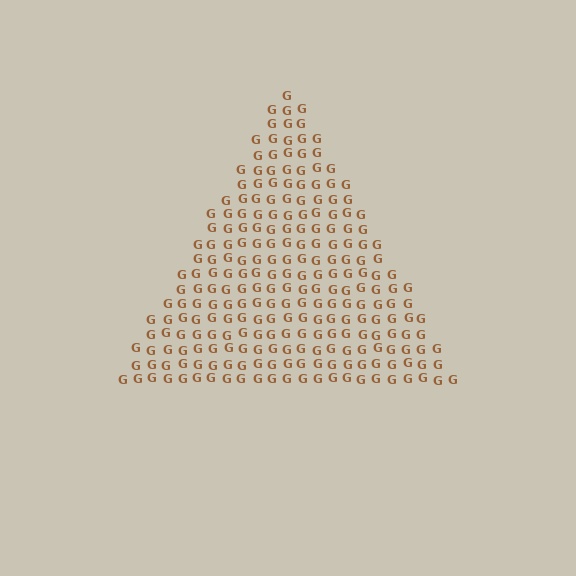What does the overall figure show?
The overall figure shows a triangle.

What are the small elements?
The small elements are letter G's.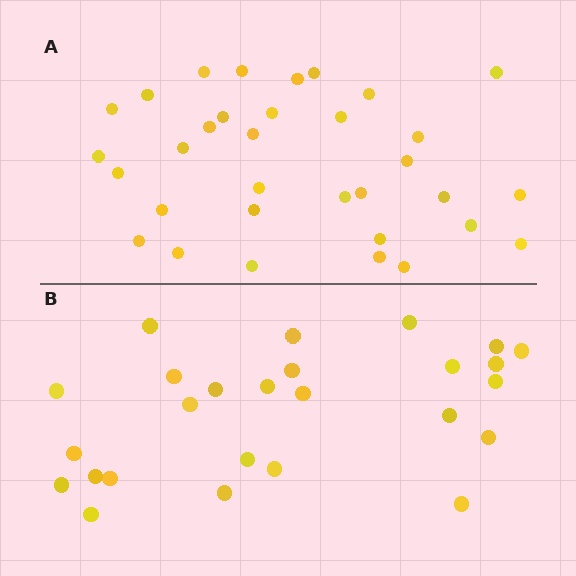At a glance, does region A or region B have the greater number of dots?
Region A (the top region) has more dots.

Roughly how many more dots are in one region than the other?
Region A has roughly 8 or so more dots than region B.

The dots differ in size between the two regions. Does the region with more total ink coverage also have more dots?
No. Region B has more total ink coverage because its dots are larger, but region A actually contains more individual dots. Total area can be misleading — the number of items is what matters here.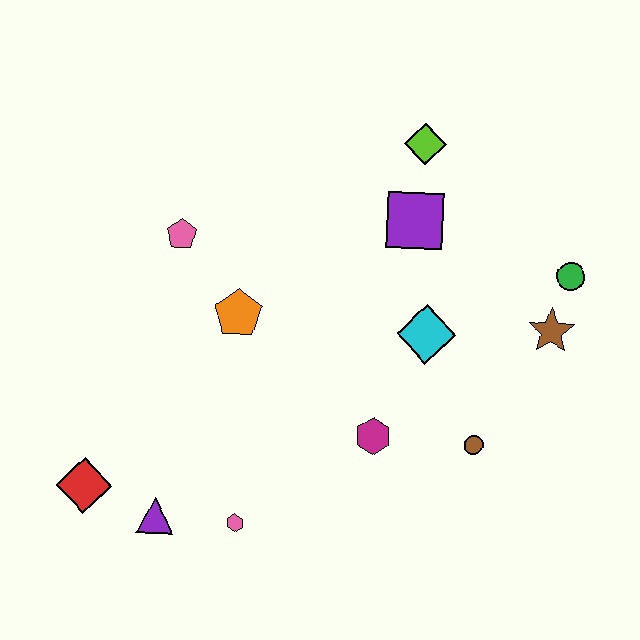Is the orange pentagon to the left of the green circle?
Yes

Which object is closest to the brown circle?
The magenta hexagon is closest to the brown circle.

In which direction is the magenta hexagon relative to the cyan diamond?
The magenta hexagon is below the cyan diamond.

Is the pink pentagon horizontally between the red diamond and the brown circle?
Yes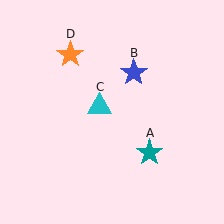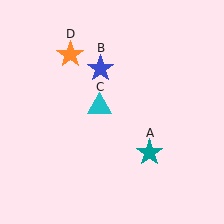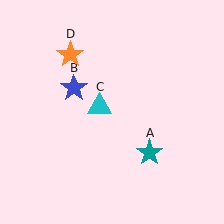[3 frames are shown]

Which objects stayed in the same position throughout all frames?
Teal star (object A) and cyan triangle (object C) and orange star (object D) remained stationary.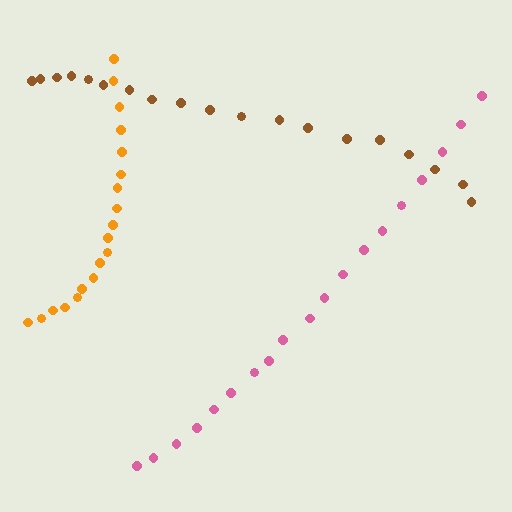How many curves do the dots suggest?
There are 3 distinct paths.